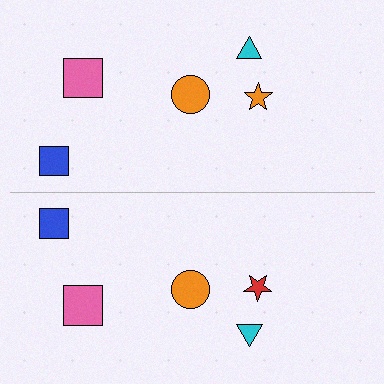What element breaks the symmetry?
The red star on the bottom side breaks the symmetry — its mirror counterpart is orange.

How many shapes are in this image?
There are 10 shapes in this image.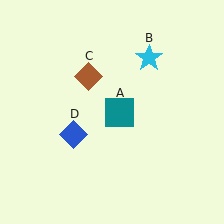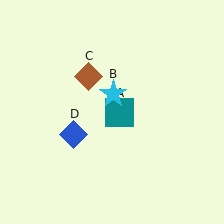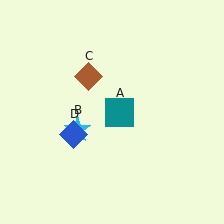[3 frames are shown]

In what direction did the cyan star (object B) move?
The cyan star (object B) moved down and to the left.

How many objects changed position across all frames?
1 object changed position: cyan star (object B).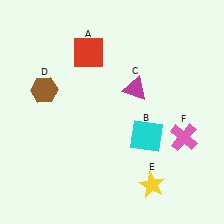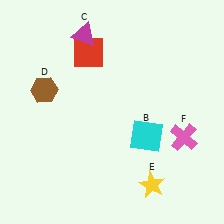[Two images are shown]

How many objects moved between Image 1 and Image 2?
1 object moved between the two images.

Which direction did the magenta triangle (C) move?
The magenta triangle (C) moved up.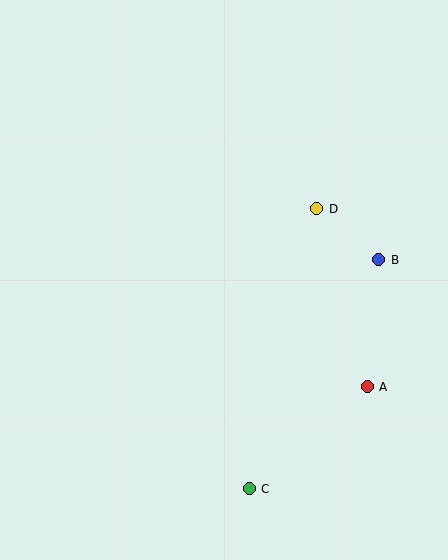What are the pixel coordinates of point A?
Point A is at (367, 387).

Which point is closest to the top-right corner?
Point D is closest to the top-right corner.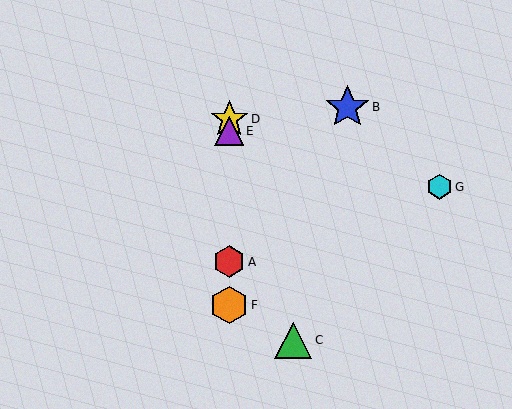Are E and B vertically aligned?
No, E is at x≈229 and B is at x≈347.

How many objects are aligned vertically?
4 objects (A, D, E, F) are aligned vertically.